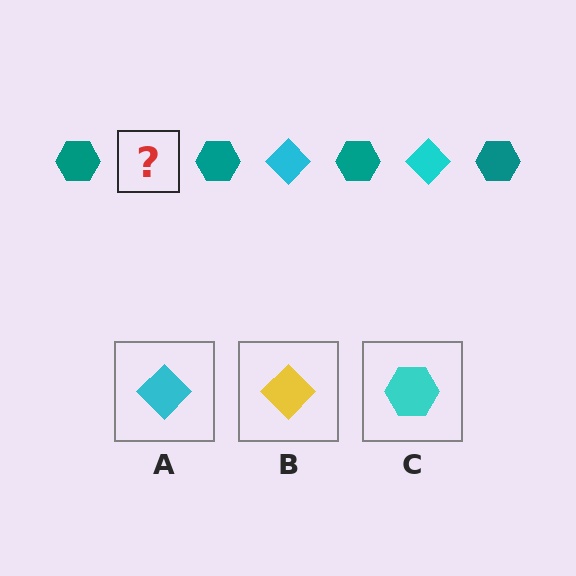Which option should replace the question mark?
Option A.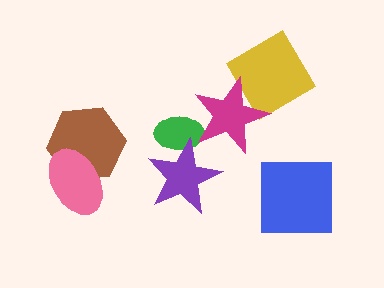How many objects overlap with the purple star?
1 object overlaps with the purple star.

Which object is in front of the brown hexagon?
The pink ellipse is in front of the brown hexagon.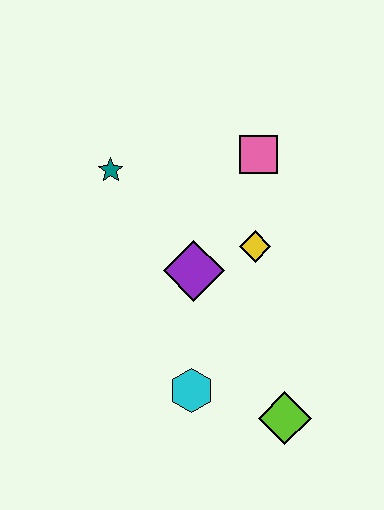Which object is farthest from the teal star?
The lime diamond is farthest from the teal star.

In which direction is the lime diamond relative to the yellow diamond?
The lime diamond is below the yellow diamond.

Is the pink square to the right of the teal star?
Yes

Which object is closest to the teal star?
The purple diamond is closest to the teal star.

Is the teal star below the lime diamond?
No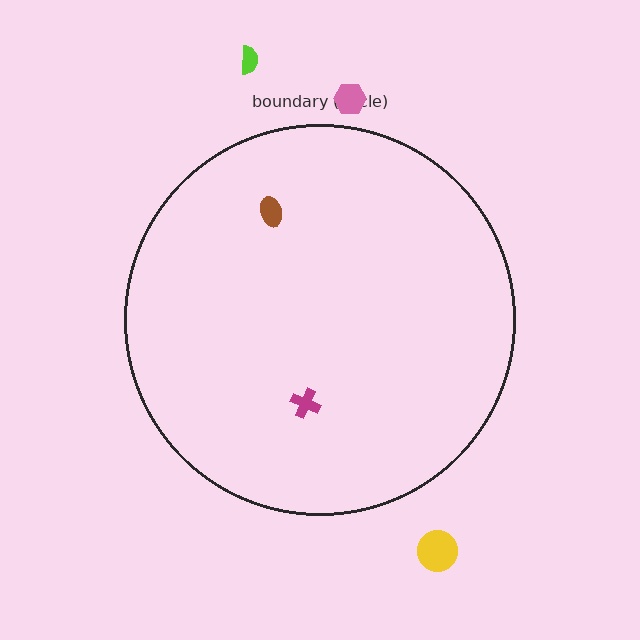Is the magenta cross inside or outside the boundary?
Inside.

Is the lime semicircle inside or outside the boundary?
Outside.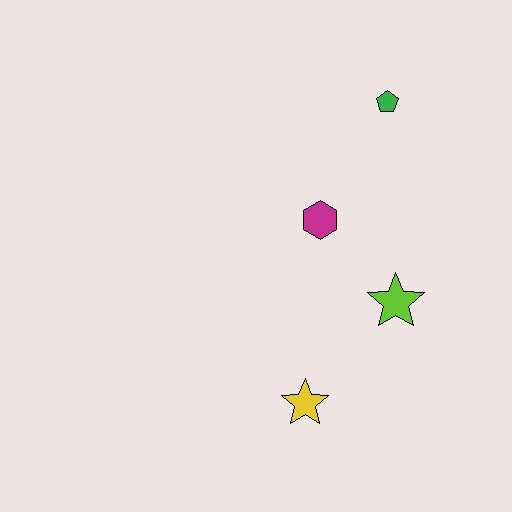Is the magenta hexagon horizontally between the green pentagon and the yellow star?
Yes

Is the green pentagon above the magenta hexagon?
Yes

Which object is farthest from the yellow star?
The green pentagon is farthest from the yellow star.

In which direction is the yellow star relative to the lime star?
The yellow star is below the lime star.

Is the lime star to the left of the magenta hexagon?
No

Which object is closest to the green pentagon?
The magenta hexagon is closest to the green pentagon.